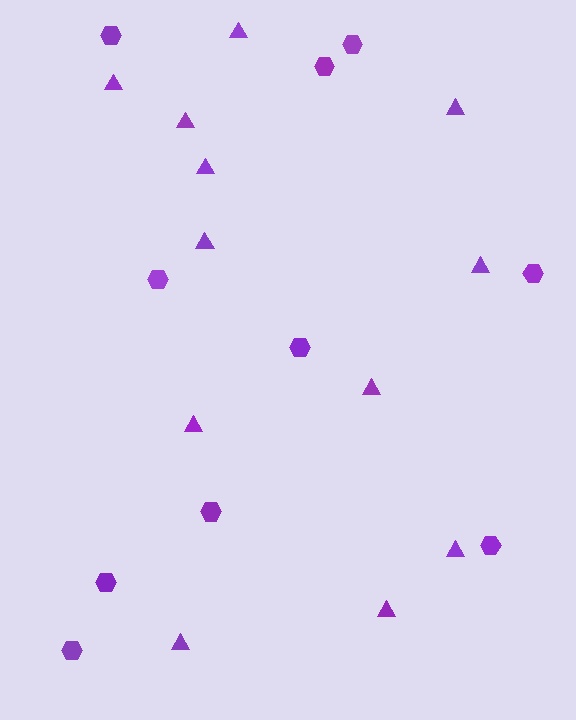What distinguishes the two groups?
There are 2 groups: one group of triangles (12) and one group of hexagons (10).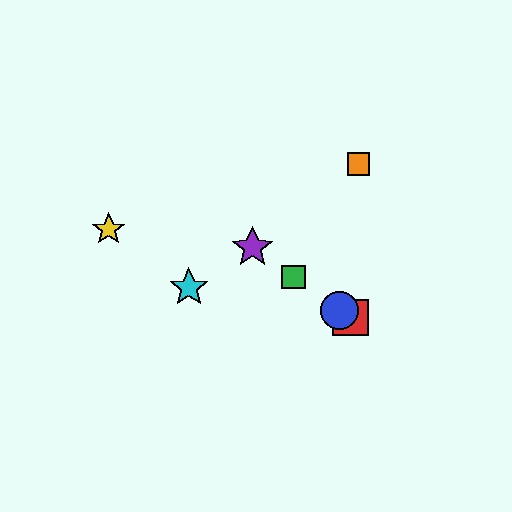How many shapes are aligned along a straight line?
4 shapes (the red square, the blue circle, the green square, the purple star) are aligned along a straight line.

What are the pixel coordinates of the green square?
The green square is at (294, 277).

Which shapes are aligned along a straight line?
The red square, the blue circle, the green square, the purple star are aligned along a straight line.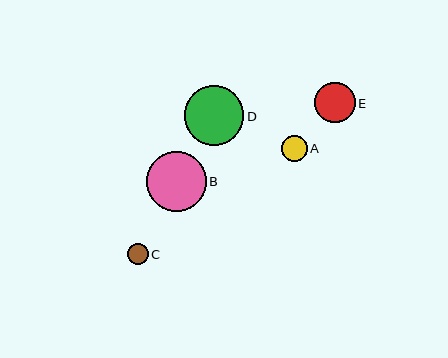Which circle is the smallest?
Circle C is the smallest with a size of approximately 21 pixels.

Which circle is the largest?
Circle B is the largest with a size of approximately 60 pixels.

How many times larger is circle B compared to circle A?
Circle B is approximately 2.3 times the size of circle A.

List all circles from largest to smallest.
From largest to smallest: B, D, E, A, C.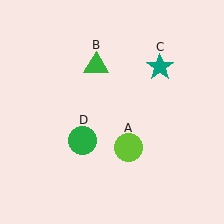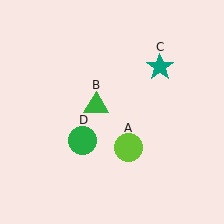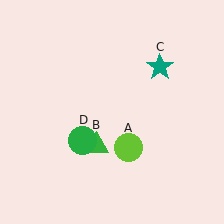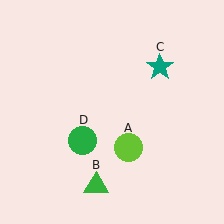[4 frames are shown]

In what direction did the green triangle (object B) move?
The green triangle (object B) moved down.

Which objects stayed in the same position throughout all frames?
Lime circle (object A) and teal star (object C) and green circle (object D) remained stationary.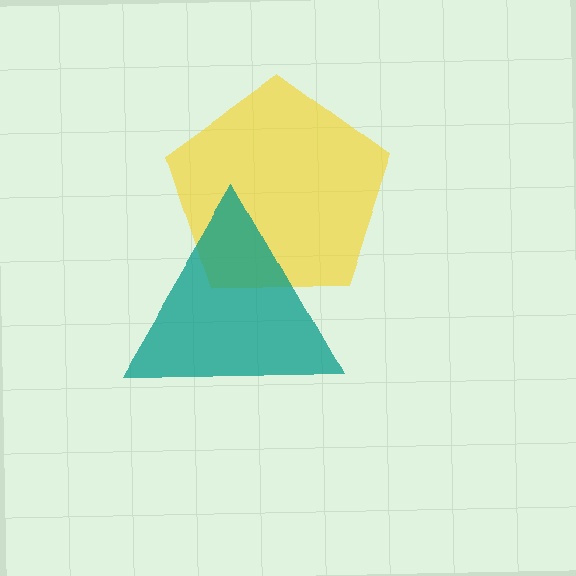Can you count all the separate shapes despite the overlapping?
Yes, there are 2 separate shapes.